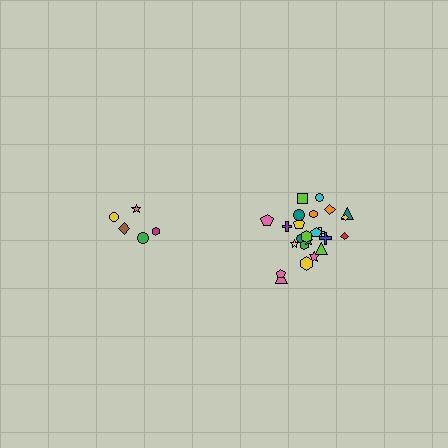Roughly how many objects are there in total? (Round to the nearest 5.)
Roughly 30 objects in total.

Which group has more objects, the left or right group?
The right group.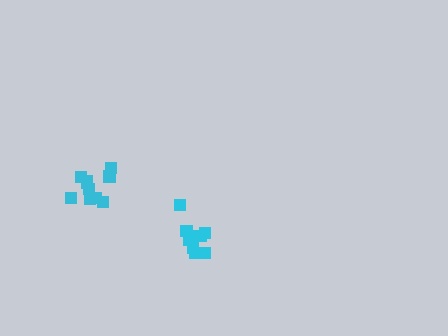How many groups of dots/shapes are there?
There are 2 groups.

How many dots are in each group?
Group 1: 9 dots, Group 2: 10 dots (19 total).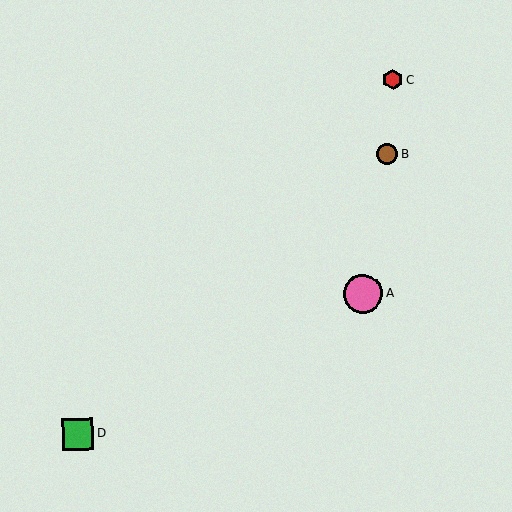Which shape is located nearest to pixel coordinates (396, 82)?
The red hexagon (labeled C) at (393, 80) is nearest to that location.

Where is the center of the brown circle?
The center of the brown circle is at (387, 155).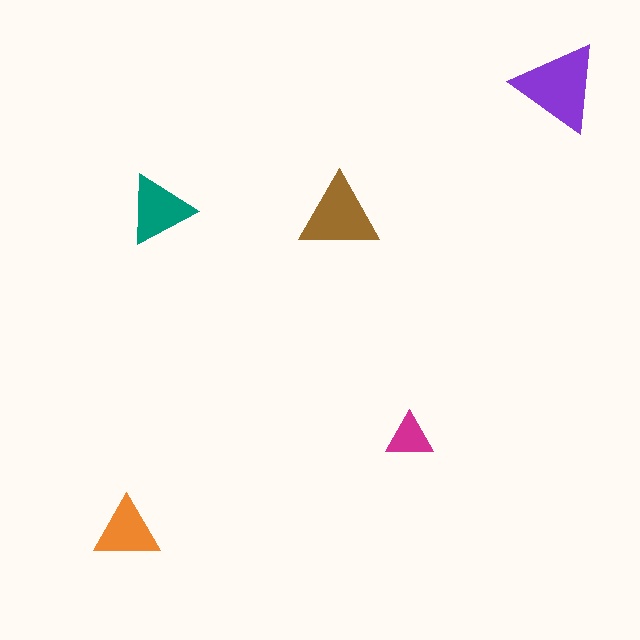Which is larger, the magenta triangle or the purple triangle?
The purple one.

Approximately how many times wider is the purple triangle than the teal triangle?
About 1.5 times wider.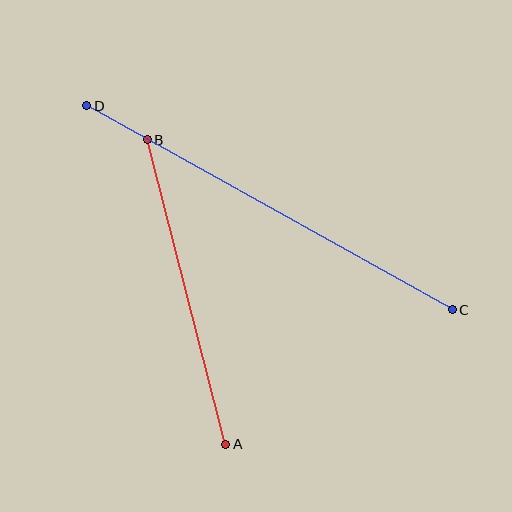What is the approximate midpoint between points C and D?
The midpoint is at approximately (269, 208) pixels.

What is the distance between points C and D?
The distance is approximately 419 pixels.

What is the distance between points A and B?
The distance is approximately 315 pixels.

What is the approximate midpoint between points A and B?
The midpoint is at approximately (187, 292) pixels.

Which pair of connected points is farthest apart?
Points C and D are farthest apart.